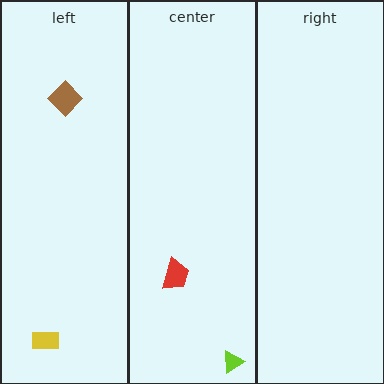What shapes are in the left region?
The brown diamond, the yellow rectangle.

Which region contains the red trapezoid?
The center region.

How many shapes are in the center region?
2.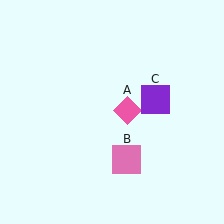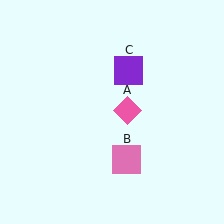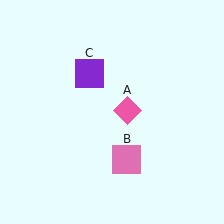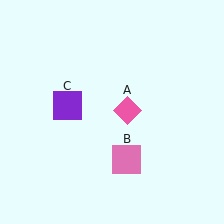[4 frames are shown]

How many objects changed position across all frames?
1 object changed position: purple square (object C).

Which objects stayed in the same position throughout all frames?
Pink diamond (object A) and pink square (object B) remained stationary.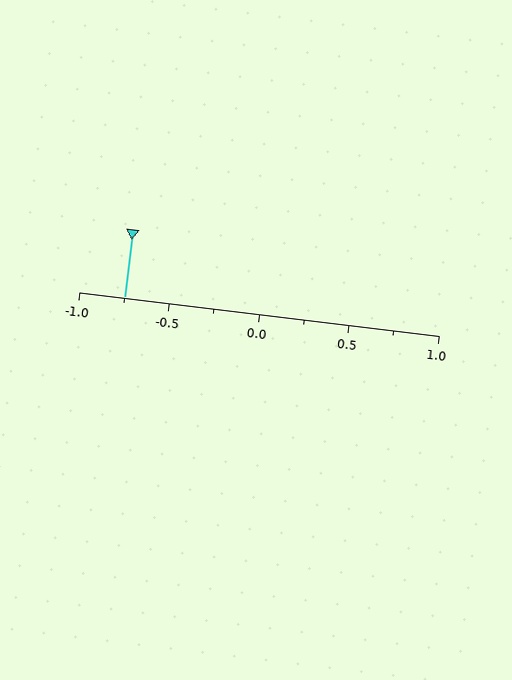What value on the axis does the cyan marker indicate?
The marker indicates approximately -0.75.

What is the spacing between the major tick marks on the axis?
The major ticks are spaced 0.5 apart.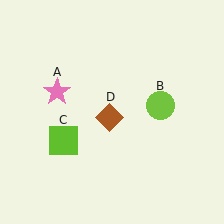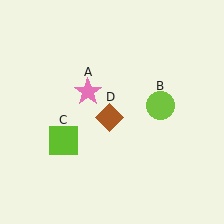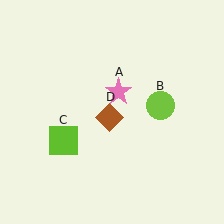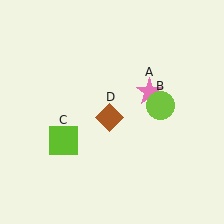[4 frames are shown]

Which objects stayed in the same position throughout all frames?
Lime circle (object B) and lime square (object C) and brown diamond (object D) remained stationary.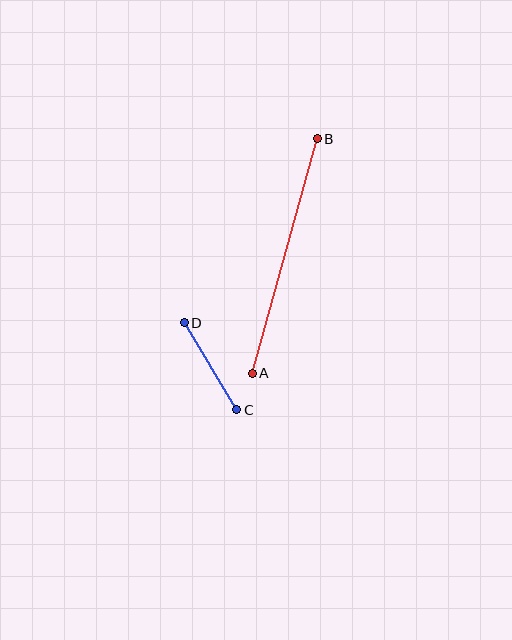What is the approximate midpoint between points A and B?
The midpoint is at approximately (285, 256) pixels.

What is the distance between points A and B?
The distance is approximately 243 pixels.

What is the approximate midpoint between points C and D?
The midpoint is at approximately (211, 366) pixels.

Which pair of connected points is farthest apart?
Points A and B are farthest apart.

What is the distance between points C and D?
The distance is approximately 102 pixels.